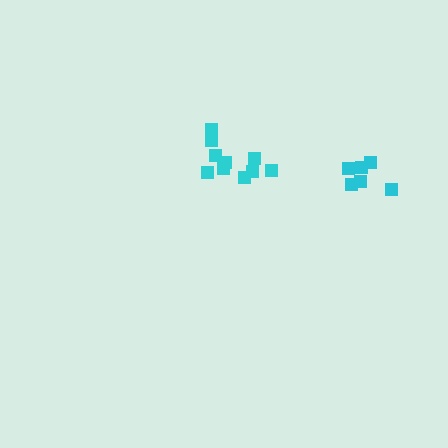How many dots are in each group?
Group 1: 6 dots, Group 2: 10 dots (16 total).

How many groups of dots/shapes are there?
There are 2 groups.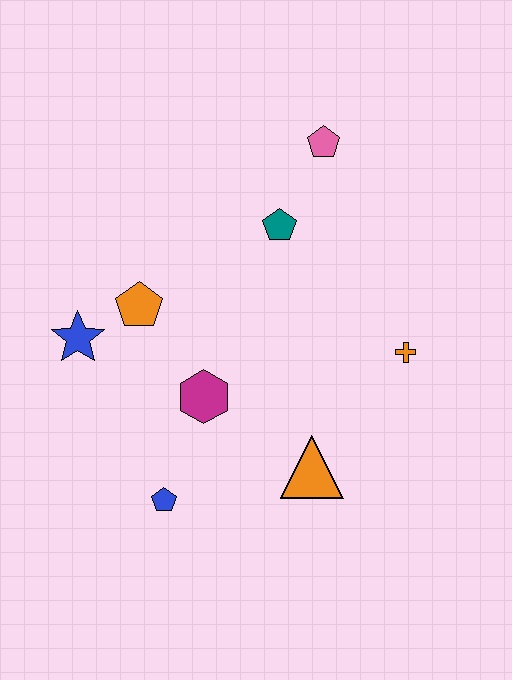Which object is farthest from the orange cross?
The blue star is farthest from the orange cross.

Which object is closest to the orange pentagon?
The blue star is closest to the orange pentagon.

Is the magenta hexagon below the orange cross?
Yes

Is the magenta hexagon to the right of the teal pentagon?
No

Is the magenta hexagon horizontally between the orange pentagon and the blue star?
No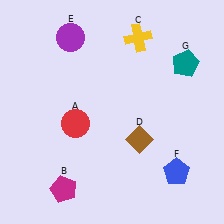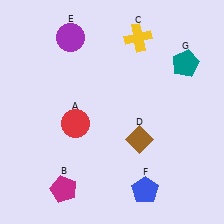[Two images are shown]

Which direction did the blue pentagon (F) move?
The blue pentagon (F) moved left.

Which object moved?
The blue pentagon (F) moved left.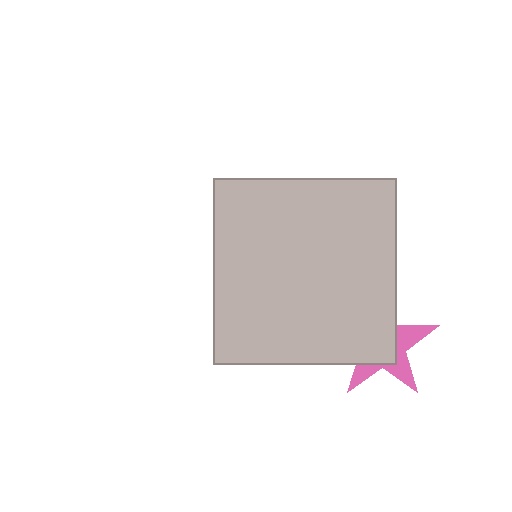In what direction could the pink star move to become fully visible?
The pink star could move toward the lower-right. That would shift it out from behind the light gray rectangle entirely.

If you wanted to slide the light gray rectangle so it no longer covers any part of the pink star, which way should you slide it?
Slide it toward the upper-left — that is the most direct way to separate the two shapes.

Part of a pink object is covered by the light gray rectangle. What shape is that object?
It is a star.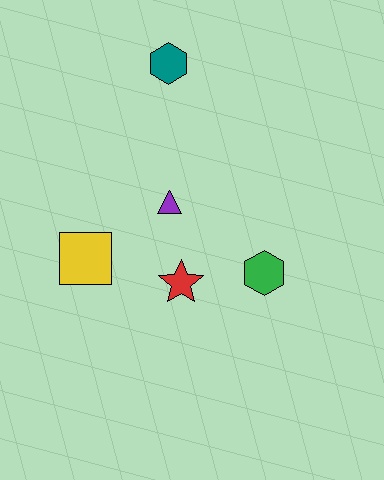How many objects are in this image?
There are 5 objects.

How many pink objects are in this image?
There are no pink objects.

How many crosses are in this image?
There are no crosses.